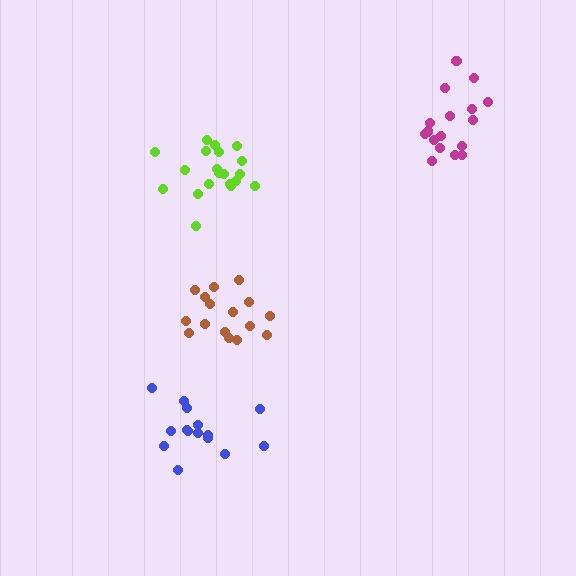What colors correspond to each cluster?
The clusters are colored: lime, magenta, brown, blue.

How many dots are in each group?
Group 1: 20 dots, Group 2: 18 dots, Group 3: 16 dots, Group 4: 15 dots (69 total).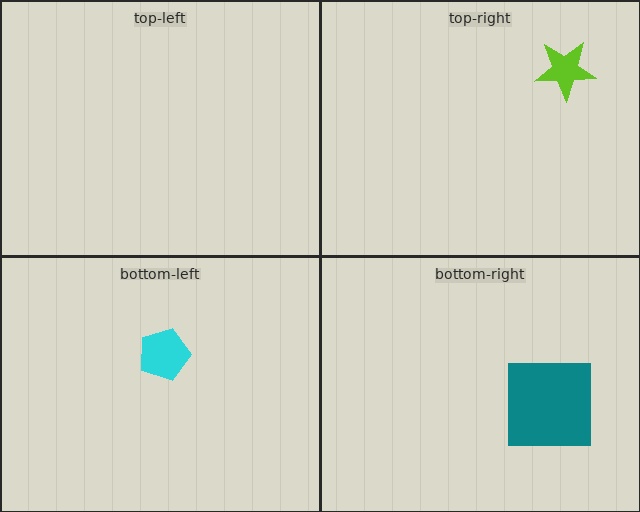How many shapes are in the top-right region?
1.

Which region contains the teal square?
The bottom-right region.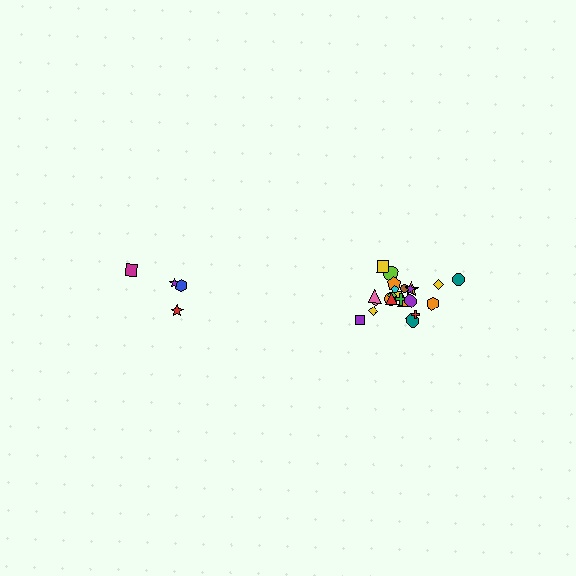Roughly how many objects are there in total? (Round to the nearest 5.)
Roughly 30 objects in total.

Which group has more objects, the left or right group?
The right group.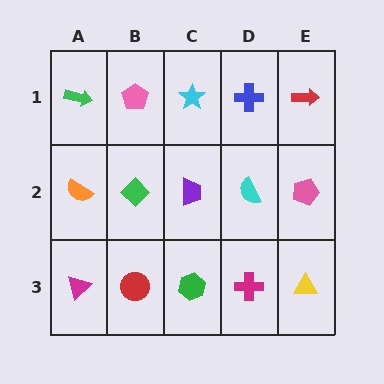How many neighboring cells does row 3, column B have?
3.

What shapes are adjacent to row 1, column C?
A purple trapezoid (row 2, column C), a pink pentagon (row 1, column B), a blue cross (row 1, column D).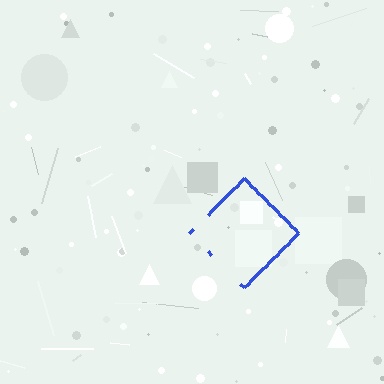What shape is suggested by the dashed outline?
The dashed outline suggests a diamond.